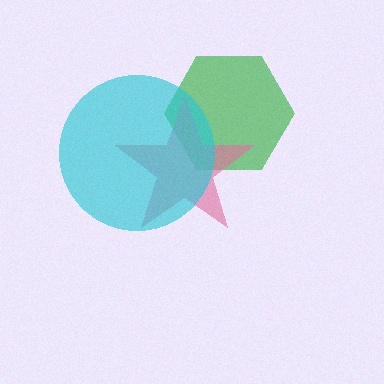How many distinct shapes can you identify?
There are 3 distinct shapes: a green hexagon, a pink star, a cyan circle.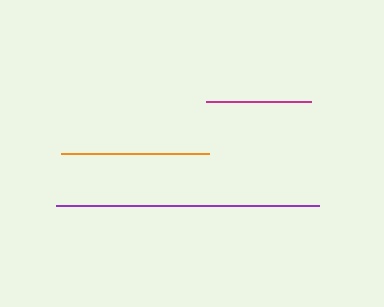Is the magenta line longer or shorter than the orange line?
The orange line is longer than the magenta line.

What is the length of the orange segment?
The orange segment is approximately 148 pixels long.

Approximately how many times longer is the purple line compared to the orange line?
The purple line is approximately 1.8 times the length of the orange line.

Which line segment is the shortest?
The magenta line is the shortest at approximately 105 pixels.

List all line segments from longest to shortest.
From longest to shortest: purple, orange, magenta.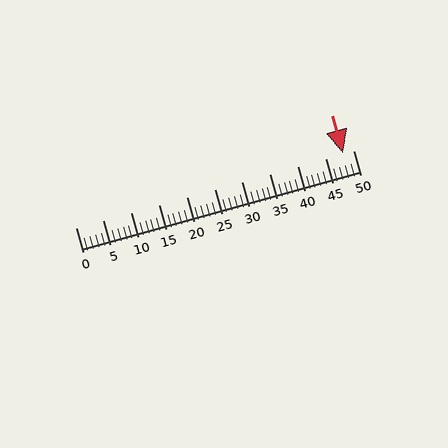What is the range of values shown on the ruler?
The ruler shows values from 0 to 50.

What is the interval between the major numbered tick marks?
The major tick marks are spaced 5 units apart.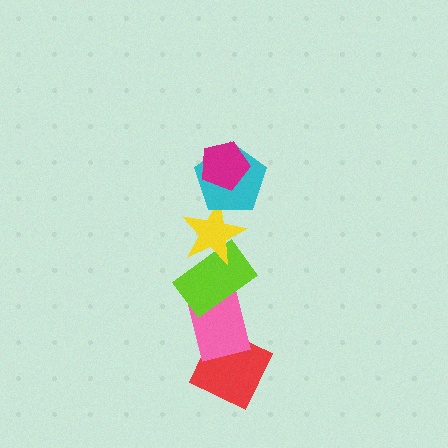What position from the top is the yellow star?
The yellow star is 3rd from the top.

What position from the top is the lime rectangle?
The lime rectangle is 4th from the top.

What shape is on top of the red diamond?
The pink rectangle is on top of the red diamond.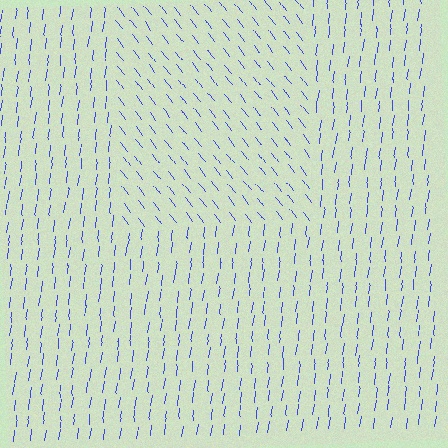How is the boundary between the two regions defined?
The boundary is defined purely by a change in line orientation (approximately 45 degrees difference). All lines are the same color and thickness.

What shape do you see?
I see a rectangle.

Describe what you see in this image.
The image is filled with small blue line segments. A rectangle region in the image has lines oriented differently from the surrounding lines, creating a visible texture boundary.